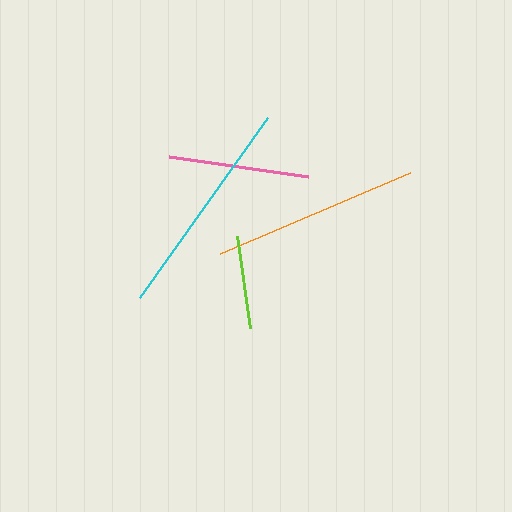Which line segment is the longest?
The cyan line is the longest at approximately 221 pixels.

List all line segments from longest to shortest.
From longest to shortest: cyan, orange, pink, lime.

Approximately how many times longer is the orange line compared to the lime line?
The orange line is approximately 2.2 times the length of the lime line.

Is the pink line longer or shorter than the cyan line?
The cyan line is longer than the pink line.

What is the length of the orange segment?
The orange segment is approximately 207 pixels long.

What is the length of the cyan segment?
The cyan segment is approximately 221 pixels long.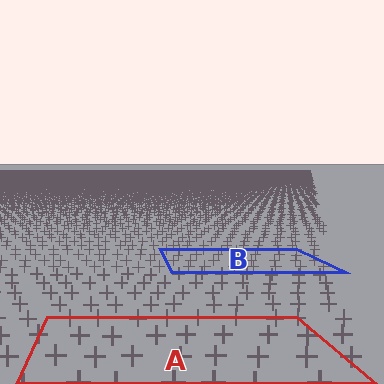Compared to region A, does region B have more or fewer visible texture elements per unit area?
Region B has more texture elements per unit area — they are packed more densely because it is farther away.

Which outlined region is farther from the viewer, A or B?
Region B is farther from the viewer — the texture elements inside it appear smaller and more densely packed.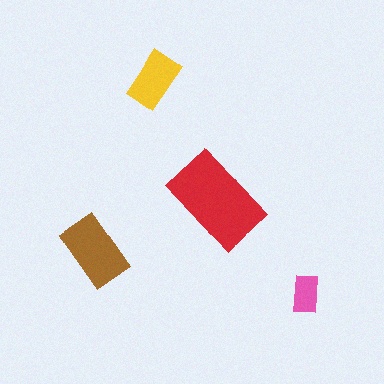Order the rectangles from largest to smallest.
the red one, the brown one, the yellow one, the pink one.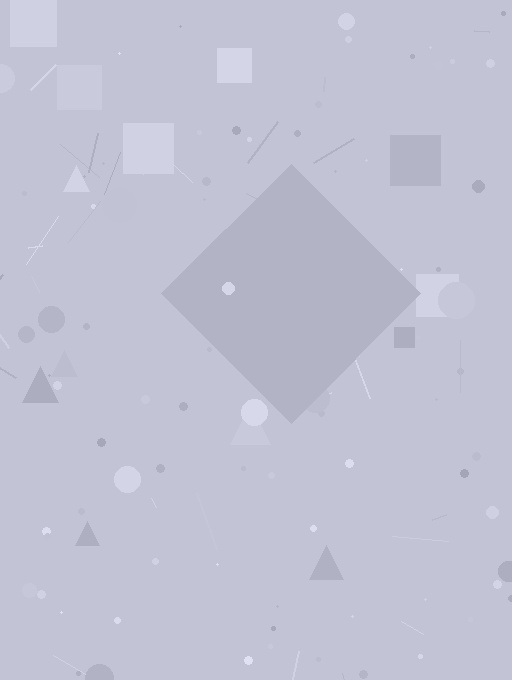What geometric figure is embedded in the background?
A diamond is embedded in the background.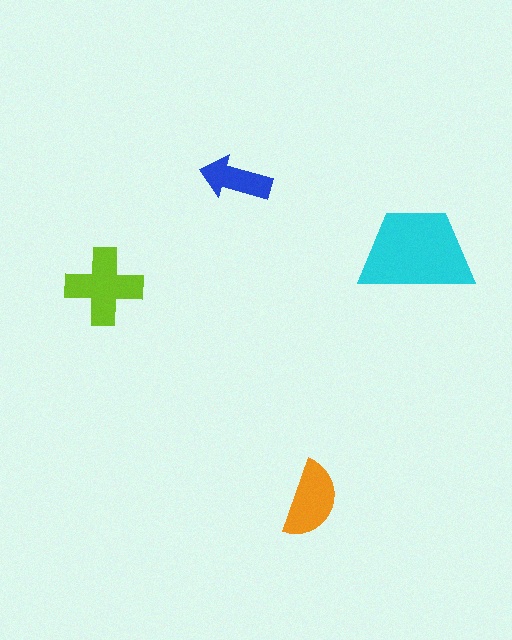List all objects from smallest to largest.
The blue arrow, the orange semicircle, the lime cross, the cyan trapezoid.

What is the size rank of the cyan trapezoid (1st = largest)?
1st.